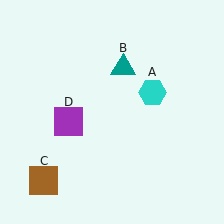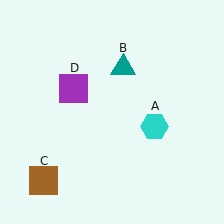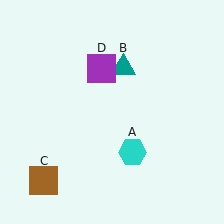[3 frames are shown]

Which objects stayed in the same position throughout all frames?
Teal triangle (object B) and brown square (object C) remained stationary.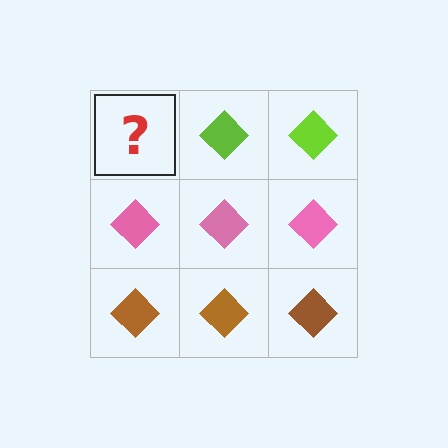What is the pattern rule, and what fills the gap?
The rule is that each row has a consistent color. The gap should be filled with a lime diamond.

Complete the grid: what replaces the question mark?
The question mark should be replaced with a lime diamond.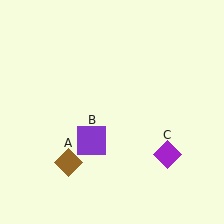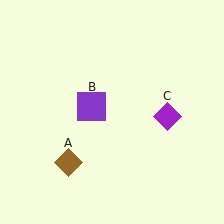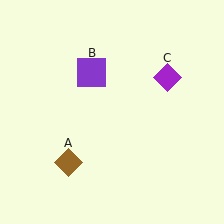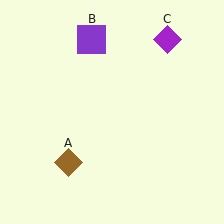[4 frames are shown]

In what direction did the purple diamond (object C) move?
The purple diamond (object C) moved up.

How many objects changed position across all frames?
2 objects changed position: purple square (object B), purple diamond (object C).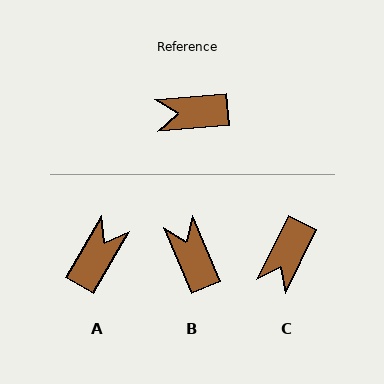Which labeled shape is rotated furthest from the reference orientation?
A, about 126 degrees away.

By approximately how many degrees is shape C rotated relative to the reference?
Approximately 58 degrees counter-clockwise.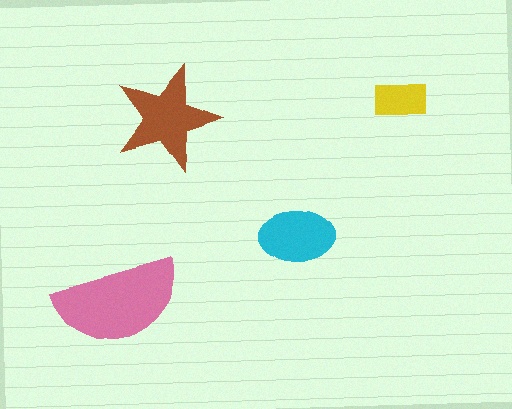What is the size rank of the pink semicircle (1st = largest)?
1st.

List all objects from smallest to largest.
The yellow rectangle, the cyan ellipse, the brown star, the pink semicircle.